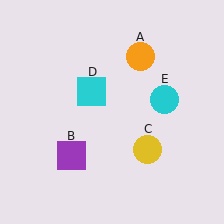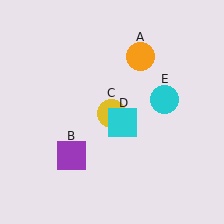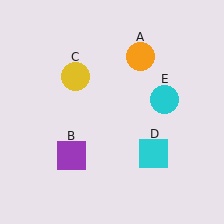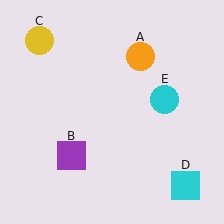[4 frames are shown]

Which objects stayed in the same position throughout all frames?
Orange circle (object A) and purple square (object B) and cyan circle (object E) remained stationary.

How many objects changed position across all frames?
2 objects changed position: yellow circle (object C), cyan square (object D).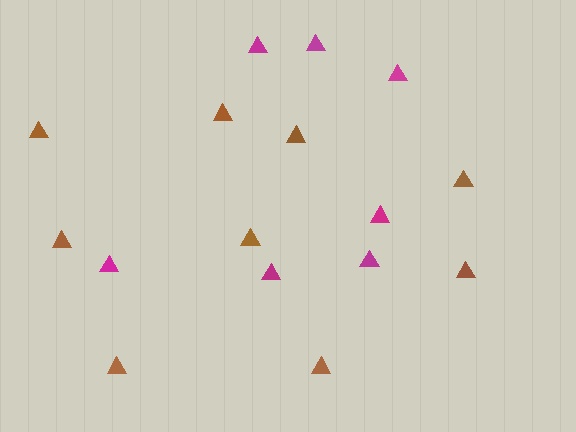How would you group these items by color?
There are 2 groups: one group of magenta triangles (7) and one group of brown triangles (9).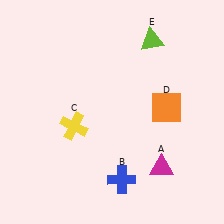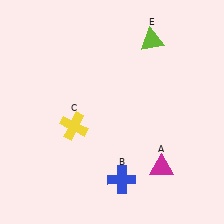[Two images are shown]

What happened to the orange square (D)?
The orange square (D) was removed in Image 2. It was in the top-right area of Image 1.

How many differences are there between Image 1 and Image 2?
There is 1 difference between the two images.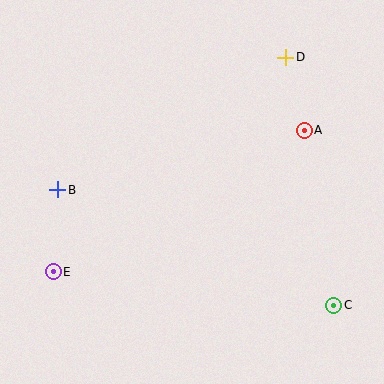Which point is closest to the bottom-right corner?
Point C is closest to the bottom-right corner.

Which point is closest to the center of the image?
Point A at (304, 130) is closest to the center.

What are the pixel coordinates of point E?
Point E is at (53, 272).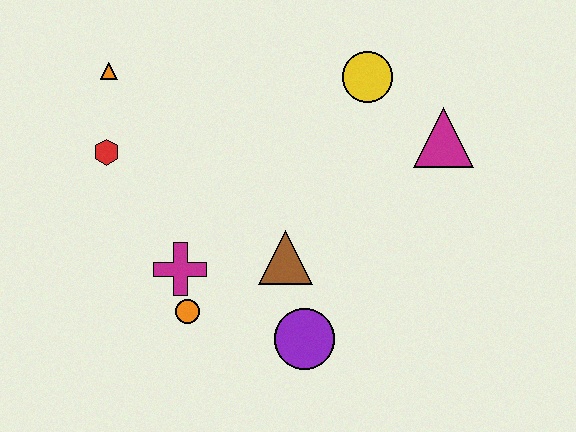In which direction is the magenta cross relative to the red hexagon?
The magenta cross is below the red hexagon.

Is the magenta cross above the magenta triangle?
No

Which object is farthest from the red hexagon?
The magenta triangle is farthest from the red hexagon.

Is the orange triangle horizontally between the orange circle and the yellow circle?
No